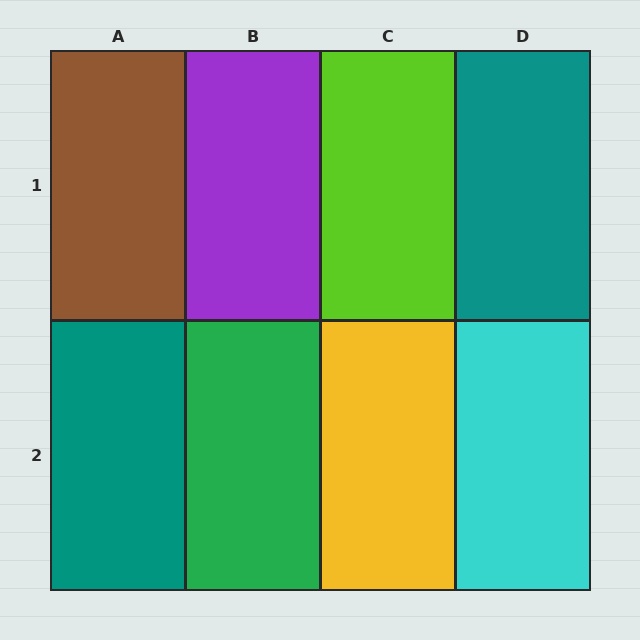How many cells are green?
1 cell is green.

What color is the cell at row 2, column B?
Green.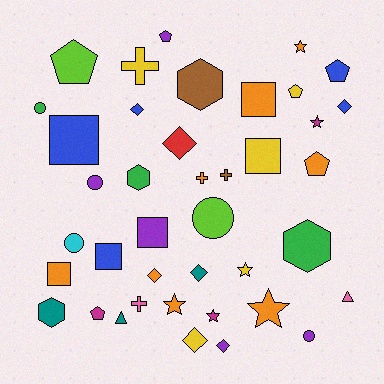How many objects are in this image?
There are 40 objects.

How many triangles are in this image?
There are 2 triangles.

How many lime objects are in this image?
There are 2 lime objects.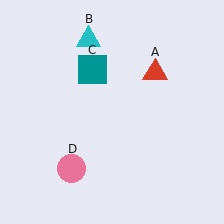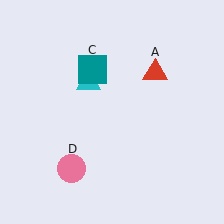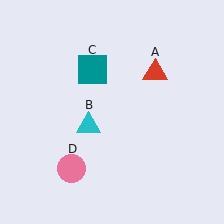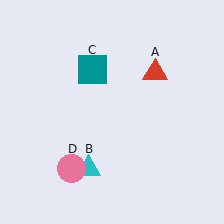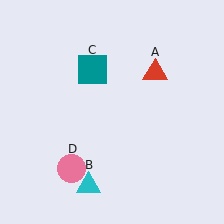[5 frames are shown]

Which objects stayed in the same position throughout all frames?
Red triangle (object A) and teal square (object C) and pink circle (object D) remained stationary.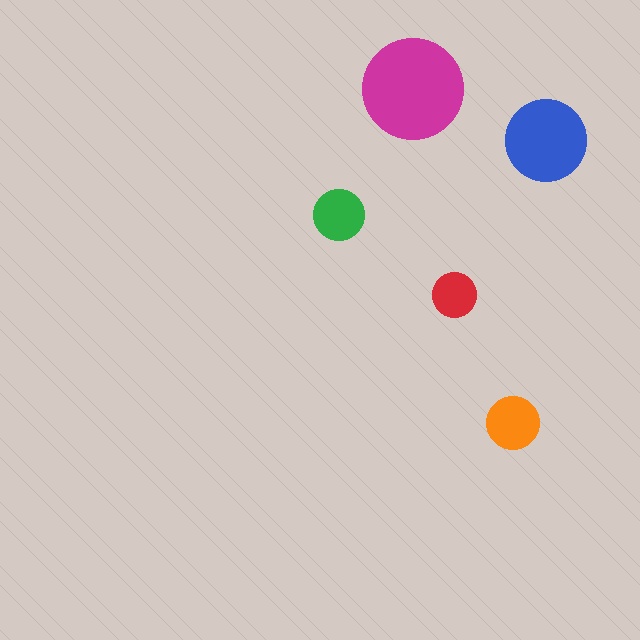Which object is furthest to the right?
The blue circle is rightmost.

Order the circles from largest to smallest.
the magenta one, the blue one, the orange one, the green one, the red one.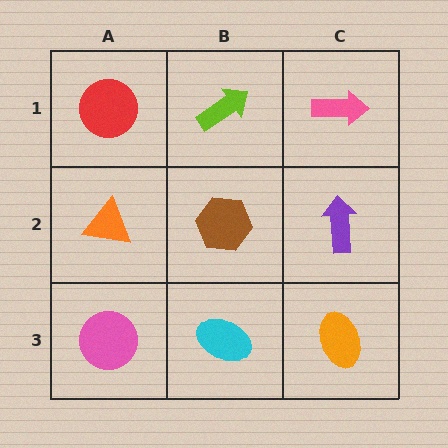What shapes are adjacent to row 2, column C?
A pink arrow (row 1, column C), an orange ellipse (row 3, column C), a brown hexagon (row 2, column B).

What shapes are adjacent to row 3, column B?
A brown hexagon (row 2, column B), a pink circle (row 3, column A), an orange ellipse (row 3, column C).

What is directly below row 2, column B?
A cyan ellipse.